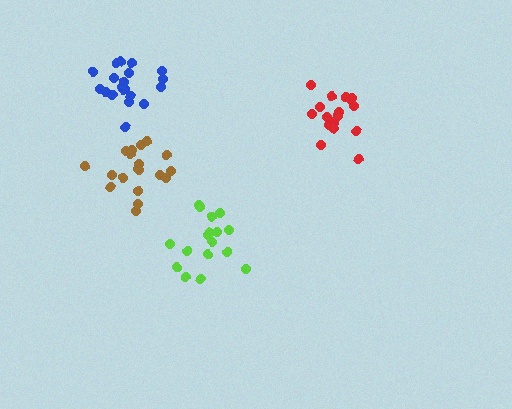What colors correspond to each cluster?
The clusters are colored: brown, red, blue, lime.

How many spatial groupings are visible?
There are 4 spatial groupings.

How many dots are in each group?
Group 1: 19 dots, Group 2: 17 dots, Group 3: 21 dots, Group 4: 17 dots (74 total).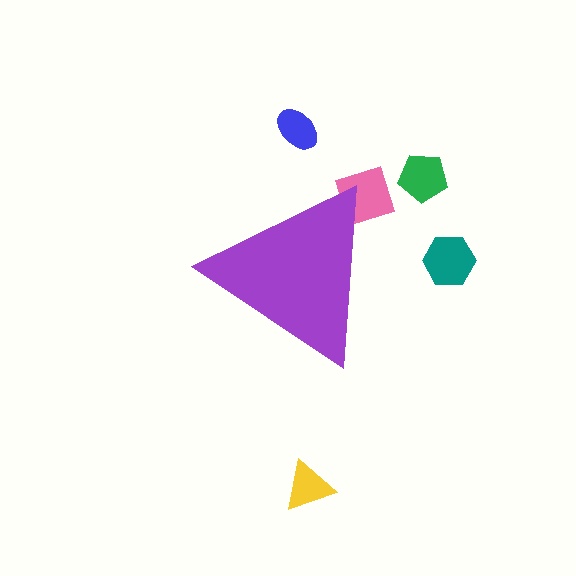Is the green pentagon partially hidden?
No, the green pentagon is fully visible.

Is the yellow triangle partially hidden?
No, the yellow triangle is fully visible.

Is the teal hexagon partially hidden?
No, the teal hexagon is fully visible.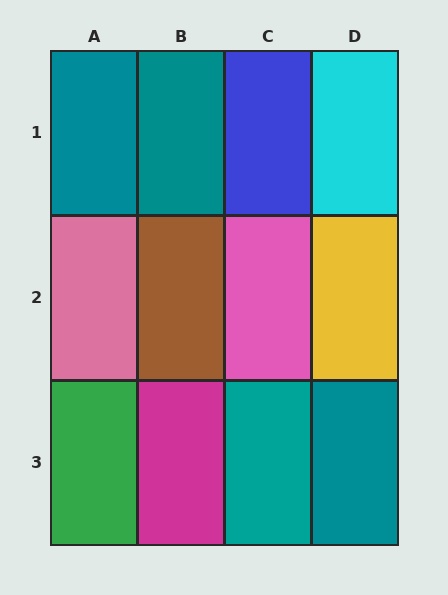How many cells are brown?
1 cell is brown.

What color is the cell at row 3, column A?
Green.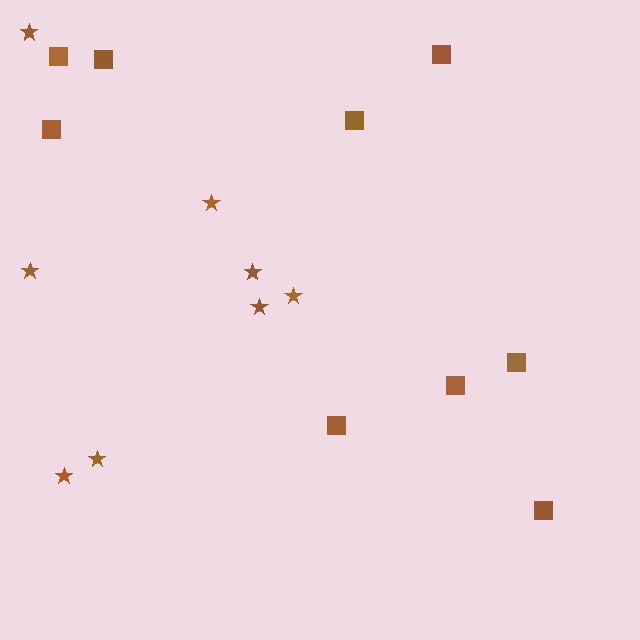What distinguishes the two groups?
There are 2 groups: one group of squares (9) and one group of stars (8).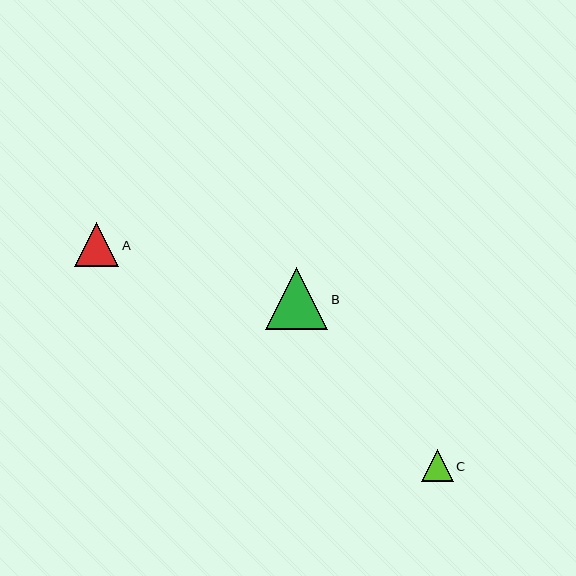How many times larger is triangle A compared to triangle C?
Triangle A is approximately 1.4 times the size of triangle C.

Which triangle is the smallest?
Triangle C is the smallest with a size of approximately 32 pixels.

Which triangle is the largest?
Triangle B is the largest with a size of approximately 62 pixels.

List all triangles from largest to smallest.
From largest to smallest: B, A, C.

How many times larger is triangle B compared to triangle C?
Triangle B is approximately 1.9 times the size of triangle C.